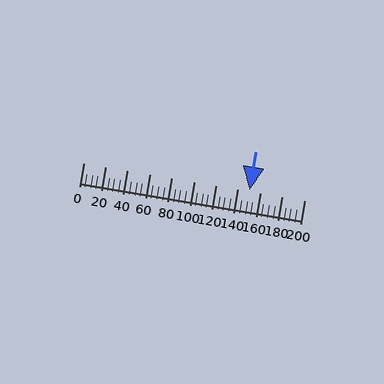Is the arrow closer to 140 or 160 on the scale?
The arrow is closer to 160.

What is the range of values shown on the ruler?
The ruler shows values from 0 to 200.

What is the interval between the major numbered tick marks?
The major tick marks are spaced 20 units apart.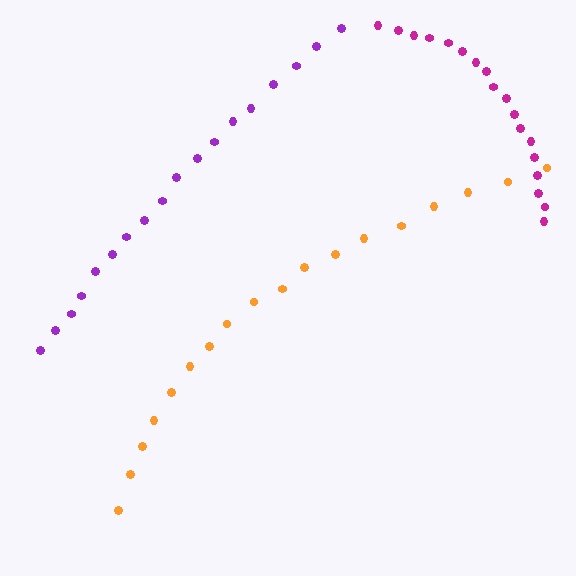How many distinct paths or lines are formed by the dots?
There are 3 distinct paths.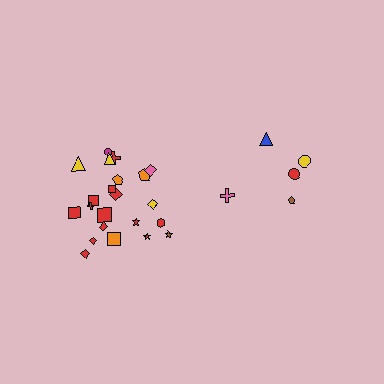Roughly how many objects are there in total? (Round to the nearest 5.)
Roughly 25 objects in total.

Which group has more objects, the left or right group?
The left group.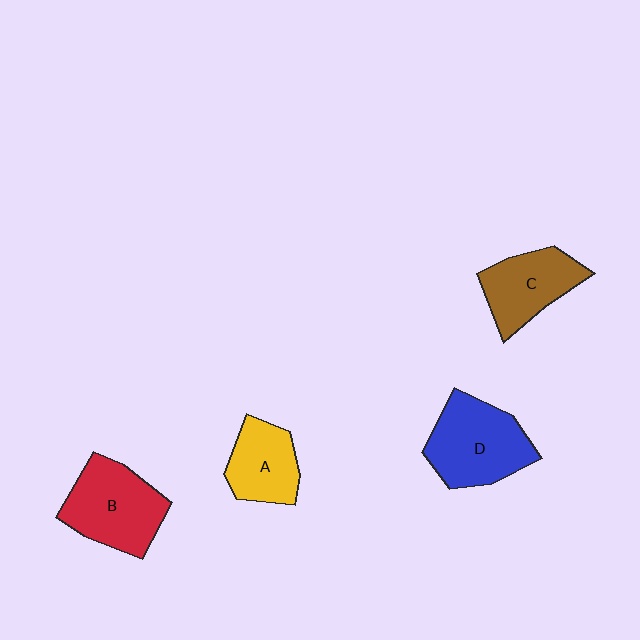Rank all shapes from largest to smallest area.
From largest to smallest: D (blue), B (red), C (brown), A (yellow).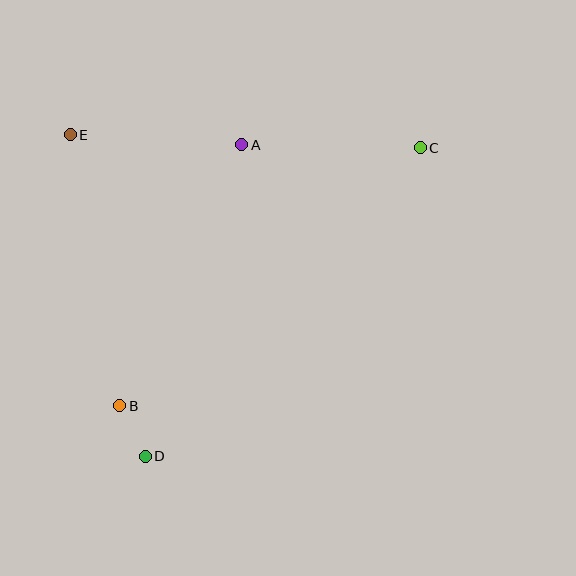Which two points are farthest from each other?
Points C and D are farthest from each other.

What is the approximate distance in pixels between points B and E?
The distance between B and E is approximately 275 pixels.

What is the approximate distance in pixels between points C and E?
The distance between C and E is approximately 351 pixels.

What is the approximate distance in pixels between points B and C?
The distance between B and C is approximately 396 pixels.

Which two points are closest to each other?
Points B and D are closest to each other.